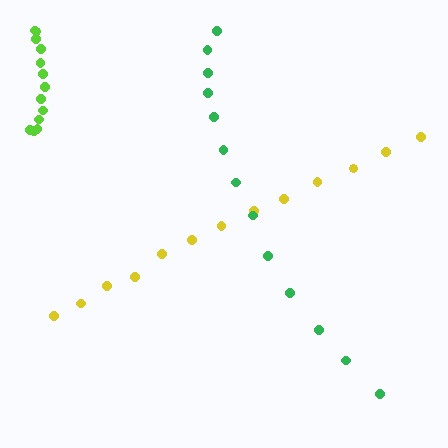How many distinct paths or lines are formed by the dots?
There are 3 distinct paths.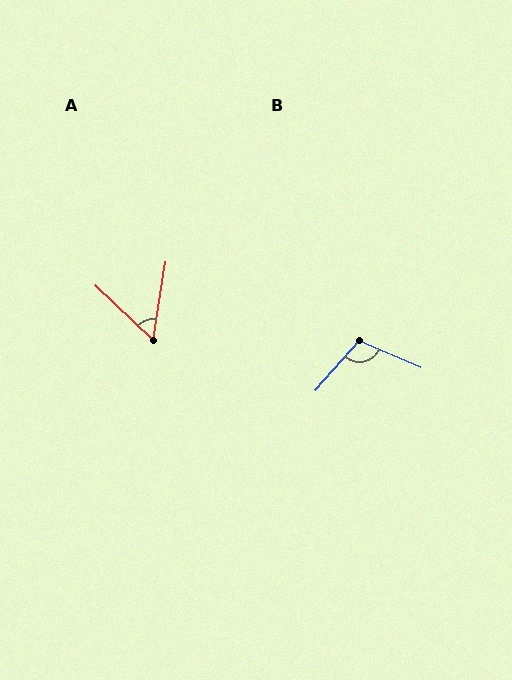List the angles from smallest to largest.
A (55°), B (109°).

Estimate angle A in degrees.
Approximately 55 degrees.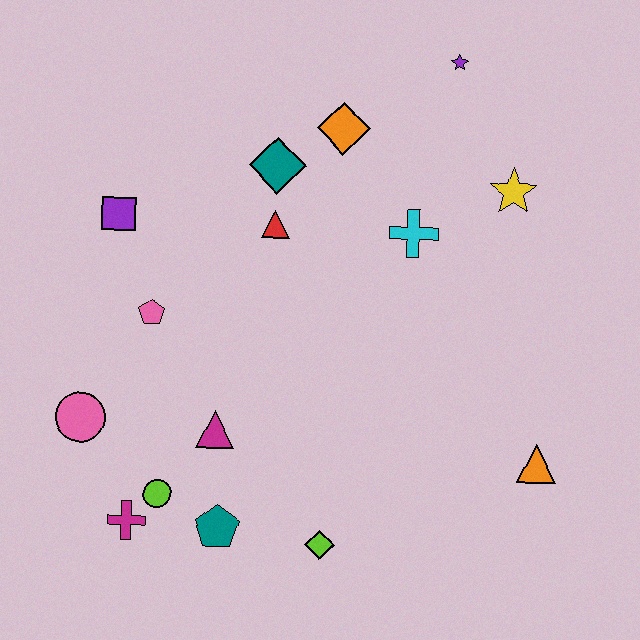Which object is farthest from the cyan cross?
The magenta cross is farthest from the cyan cross.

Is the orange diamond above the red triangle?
Yes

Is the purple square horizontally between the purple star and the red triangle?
No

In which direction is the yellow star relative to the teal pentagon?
The yellow star is above the teal pentagon.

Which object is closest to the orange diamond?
The teal diamond is closest to the orange diamond.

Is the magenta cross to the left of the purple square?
No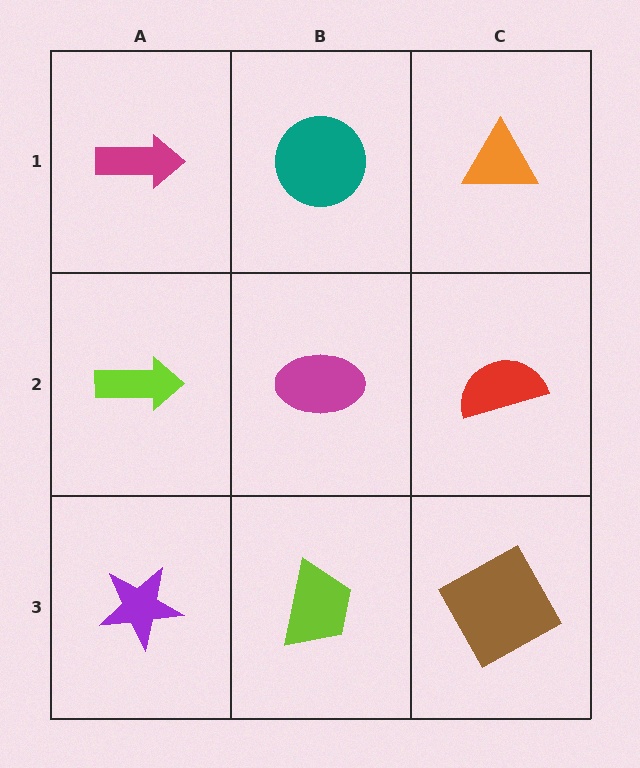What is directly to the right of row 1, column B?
An orange triangle.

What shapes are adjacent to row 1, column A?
A lime arrow (row 2, column A), a teal circle (row 1, column B).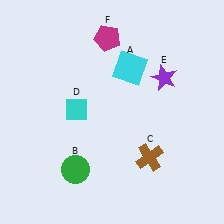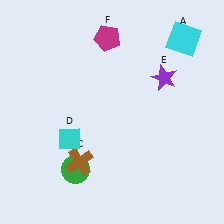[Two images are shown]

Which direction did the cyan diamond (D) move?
The cyan diamond (D) moved down.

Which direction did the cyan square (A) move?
The cyan square (A) moved right.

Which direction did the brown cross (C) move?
The brown cross (C) moved left.